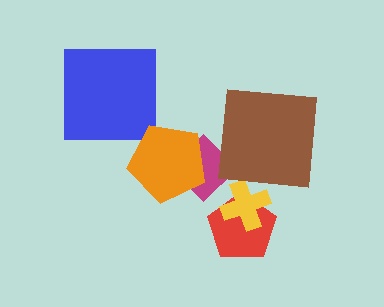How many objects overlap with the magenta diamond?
1 object overlaps with the magenta diamond.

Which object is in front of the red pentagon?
The yellow cross is in front of the red pentagon.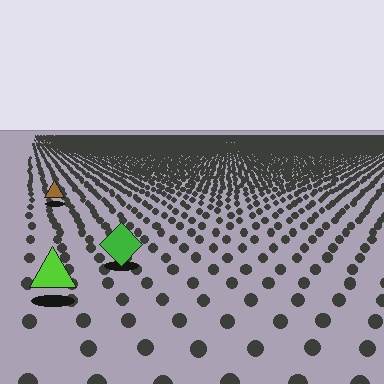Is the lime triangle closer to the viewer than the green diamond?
Yes. The lime triangle is closer — you can tell from the texture gradient: the ground texture is coarser near it.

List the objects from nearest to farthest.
From nearest to farthest: the lime triangle, the green diamond, the brown triangle.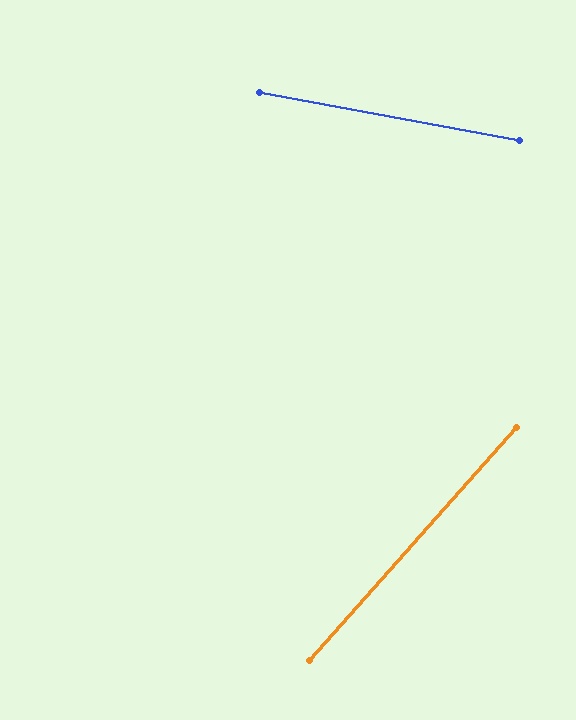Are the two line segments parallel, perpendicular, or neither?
Neither parallel nor perpendicular — they differ by about 59°.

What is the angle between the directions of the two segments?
Approximately 59 degrees.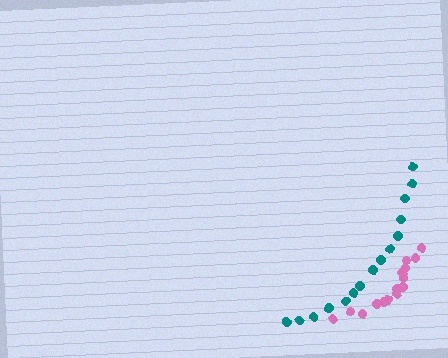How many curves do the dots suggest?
There are 2 distinct paths.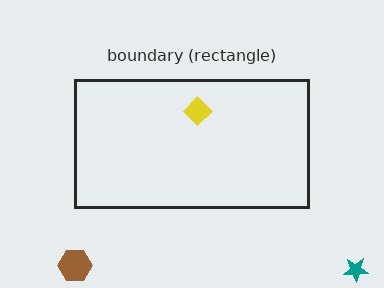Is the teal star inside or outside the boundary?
Outside.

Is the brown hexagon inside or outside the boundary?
Outside.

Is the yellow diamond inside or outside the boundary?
Inside.